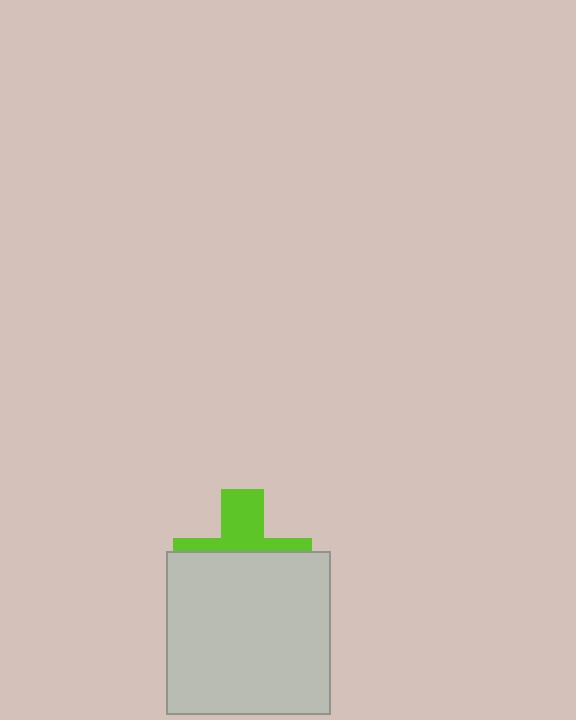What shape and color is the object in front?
The object in front is a light gray square.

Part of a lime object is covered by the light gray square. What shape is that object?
It is a cross.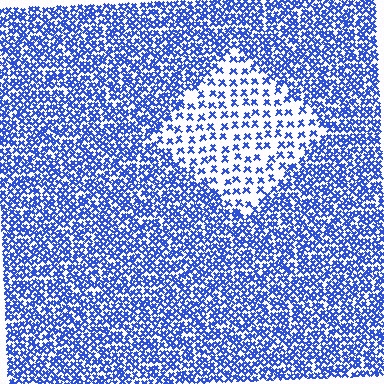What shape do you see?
I see a diamond.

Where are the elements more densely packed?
The elements are more densely packed outside the diamond boundary.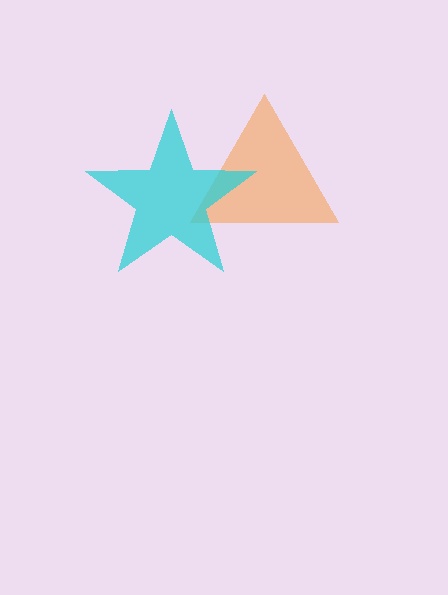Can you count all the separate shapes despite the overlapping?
Yes, there are 2 separate shapes.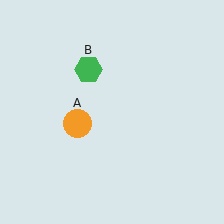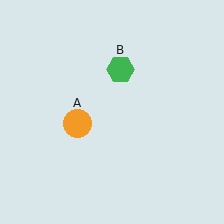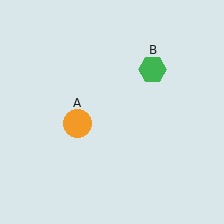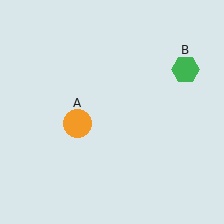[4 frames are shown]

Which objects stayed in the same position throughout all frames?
Orange circle (object A) remained stationary.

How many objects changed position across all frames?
1 object changed position: green hexagon (object B).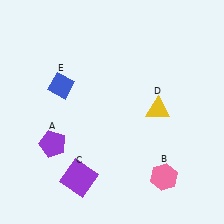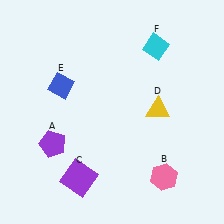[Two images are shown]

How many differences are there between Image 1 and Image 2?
There is 1 difference between the two images.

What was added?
A cyan diamond (F) was added in Image 2.